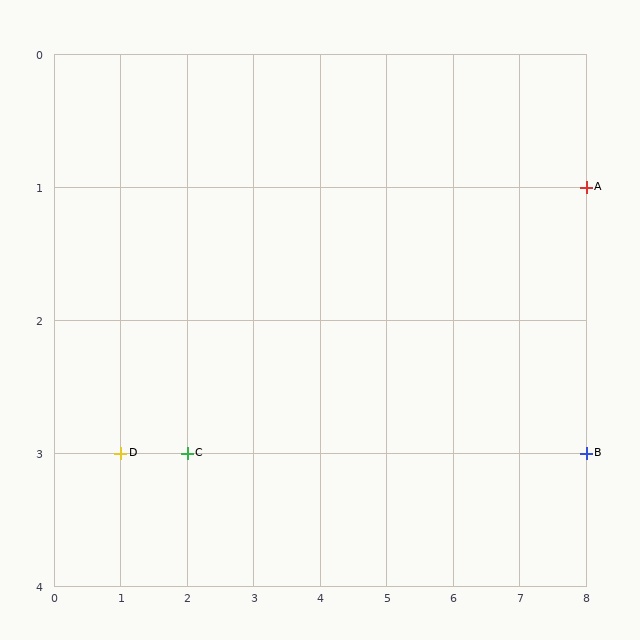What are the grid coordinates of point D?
Point D is at grid coordinates (1, 3).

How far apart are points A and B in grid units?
Points A and B are 2 rows apart.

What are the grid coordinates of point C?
Point C is at grid coordinates (2, 3).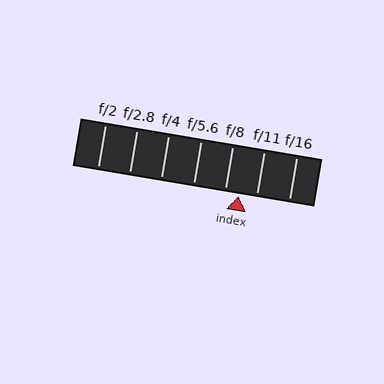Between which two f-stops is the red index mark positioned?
The index mark is between f/8 and f/11.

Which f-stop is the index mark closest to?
The index mark is closest to f/8.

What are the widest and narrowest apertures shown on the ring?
The widest aperture shown is f/2 and the narrowest is f/16.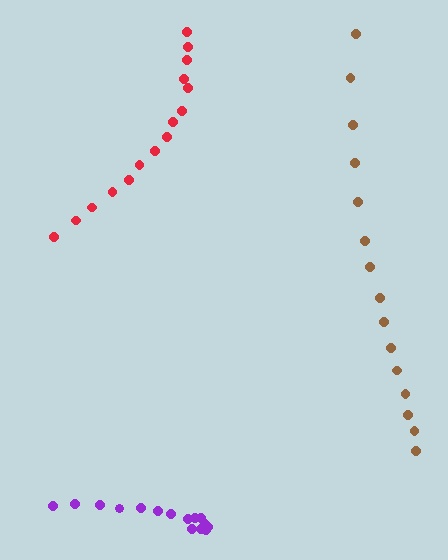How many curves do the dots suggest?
There are 3 distinct paths.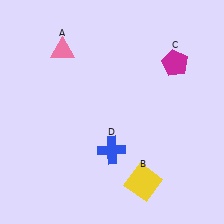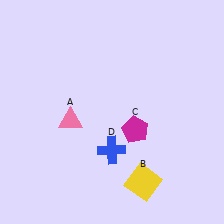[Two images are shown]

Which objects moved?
The objects that moved are: the pink triangle (A), the magenta pentagon (C).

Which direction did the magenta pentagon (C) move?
The magenta pentagon (C) moved down.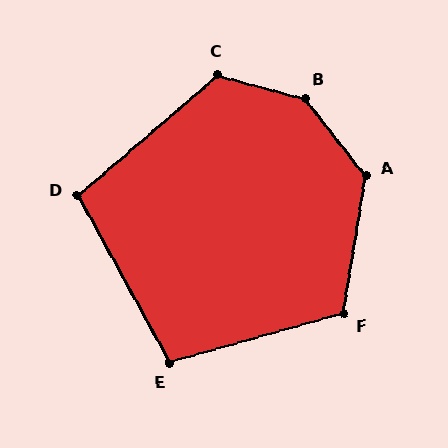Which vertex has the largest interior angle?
B, at approximately 143 degrees.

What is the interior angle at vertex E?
Approximately 103 degrees (obtuse).